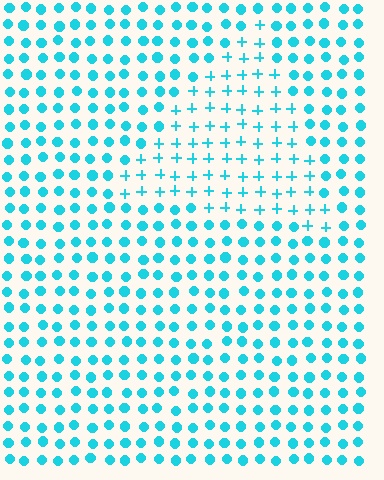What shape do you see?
I see a triangle.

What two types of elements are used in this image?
The image uses plus signs inside the triangle region and circles outside it.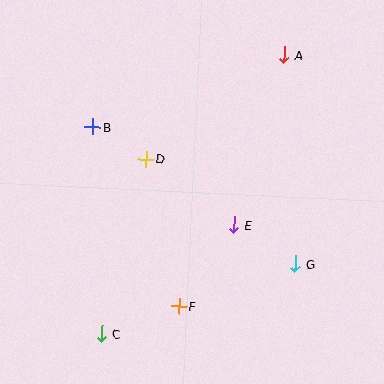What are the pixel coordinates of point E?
Point E is at (234, 225).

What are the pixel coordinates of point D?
Point D is at (146, 159).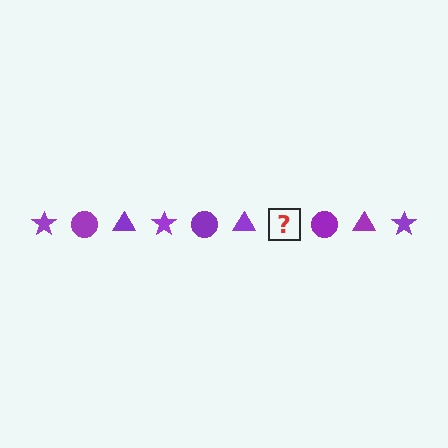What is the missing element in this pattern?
The missing element is a purple star.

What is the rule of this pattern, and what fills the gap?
The rule is that the pattern cycles through star, circle, triangle shapes in purple. The gap should be filled with a purple star.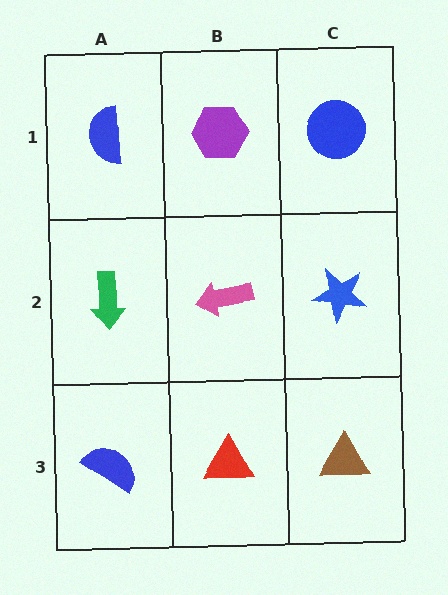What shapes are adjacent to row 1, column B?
A pink arrow (row 2, column B), a blue semicircle (row 1, column A), a blue circle (row 1, column C).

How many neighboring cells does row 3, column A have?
2.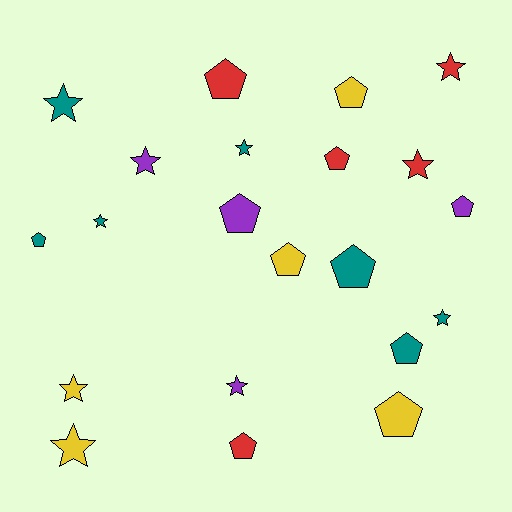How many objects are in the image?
There are 21 objects.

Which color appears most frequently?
Teal, with 7 objects.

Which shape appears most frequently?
Pentagon, with 11 objects.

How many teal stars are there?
There are 4 teal stars.